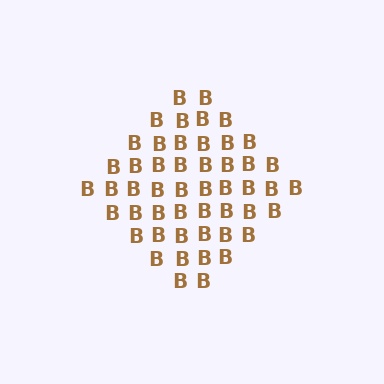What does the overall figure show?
The overall figure shows a diamond.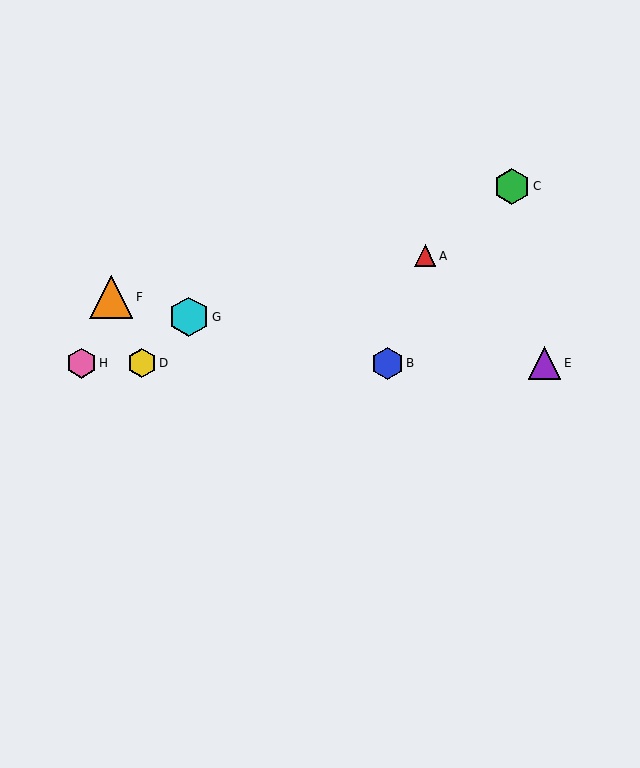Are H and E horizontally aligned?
Yes, both are at y≈363.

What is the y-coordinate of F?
Object F is at y≈297.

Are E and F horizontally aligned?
No, E is at y≈363 and F is at y≈297.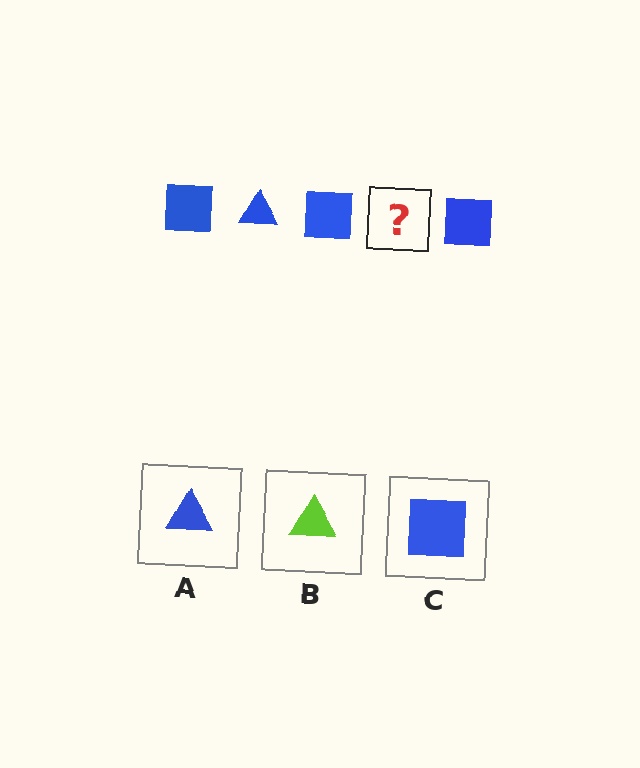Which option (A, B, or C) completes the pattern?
A.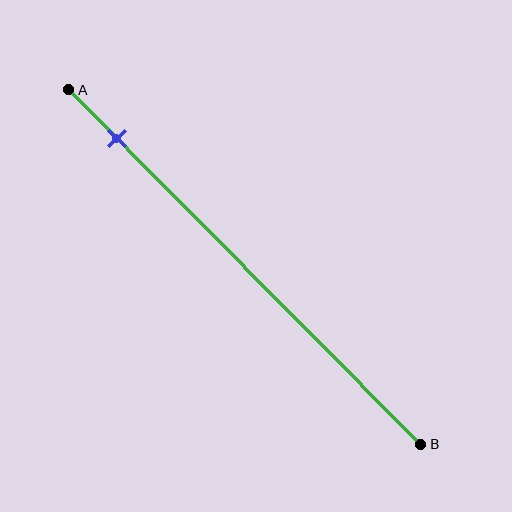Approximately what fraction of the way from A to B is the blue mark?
The blue mark is approximately 15% of the way from A to B.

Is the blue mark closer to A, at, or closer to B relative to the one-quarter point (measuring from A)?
The blue mark is closer to point A than the one-quarter point of segment AB.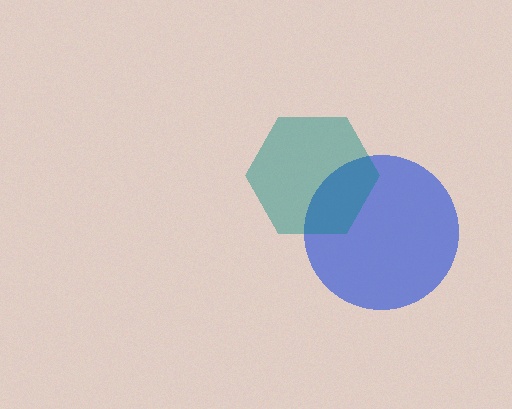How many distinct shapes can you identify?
There are 2 distinct shapes: a blue circle, a teal hexagon.